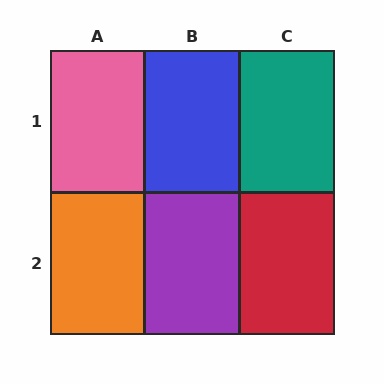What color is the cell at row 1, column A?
Pink.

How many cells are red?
1 cell is red.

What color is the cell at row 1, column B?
Blue.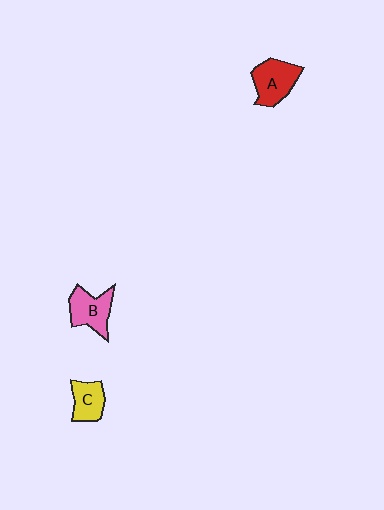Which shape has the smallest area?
Shape C (yellow).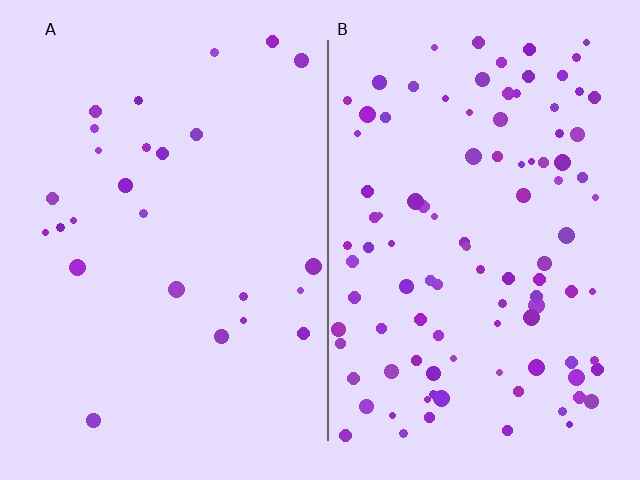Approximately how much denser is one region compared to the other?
Approximately 4.0× — region B over region A.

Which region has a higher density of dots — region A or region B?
B (the right).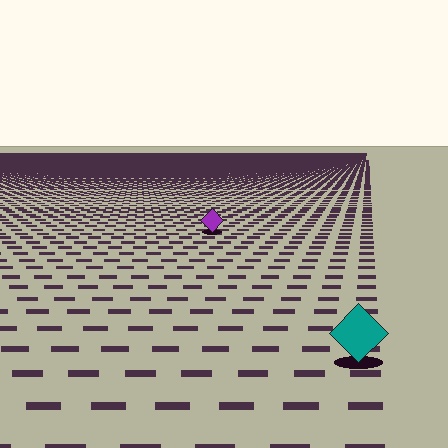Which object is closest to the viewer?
The teal diamond is closest. The texture marks near it are larger and more spread out.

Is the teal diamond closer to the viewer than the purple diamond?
Yes. The teal diamond is closer — you can tell from the texture gradient: the ground texture is coarser near it.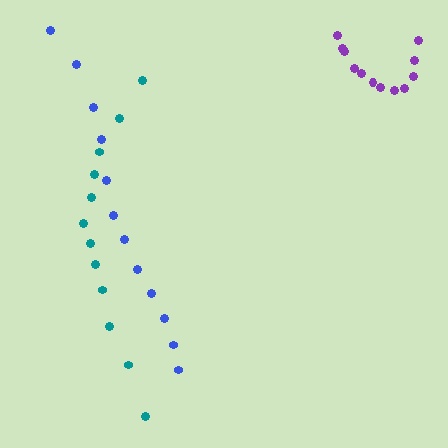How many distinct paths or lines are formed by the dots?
There are 3 distinct paths.